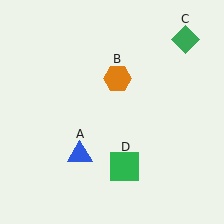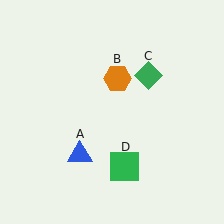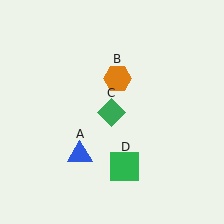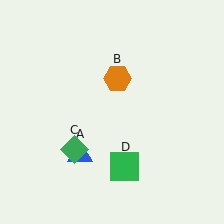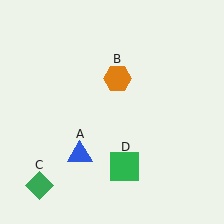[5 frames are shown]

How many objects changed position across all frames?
1 object changed position: green diamond (object C).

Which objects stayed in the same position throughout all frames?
Blue triangle (object A) and orange hexagon (object B) and green square (object D) remained stationary.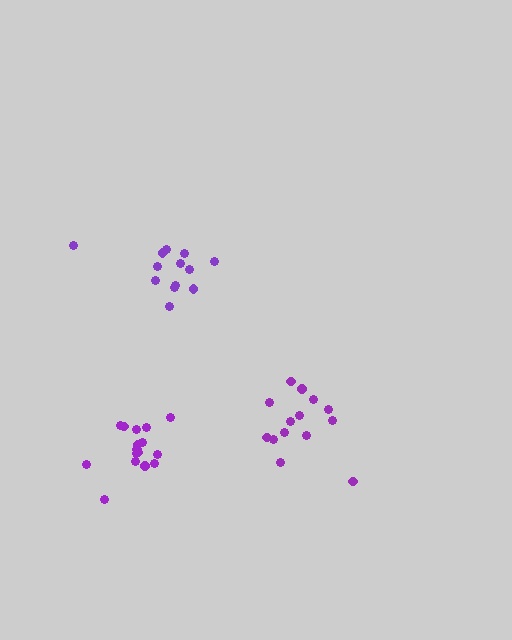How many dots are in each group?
Group 1: 13 dots, Group 2: 14 dots, Group 3: 16 dots (43 total).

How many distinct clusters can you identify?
There are 3 distinct clusters.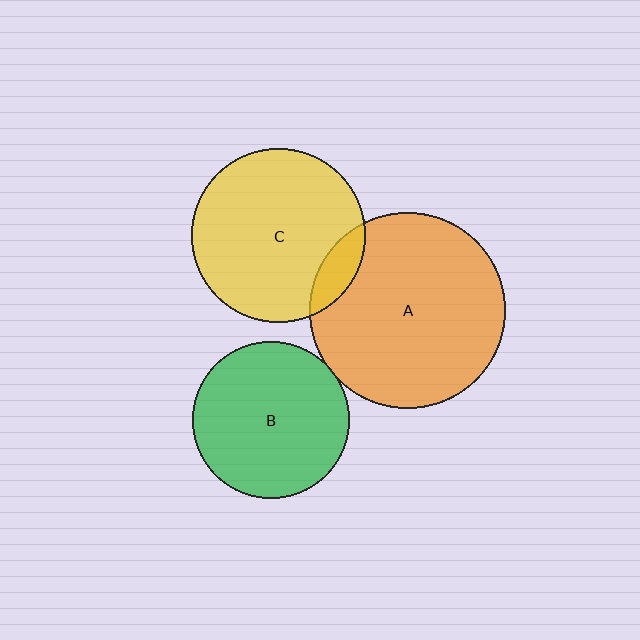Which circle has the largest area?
Circle A (orange).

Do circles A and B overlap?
Yes.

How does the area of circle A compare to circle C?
Approximately 1.3 times.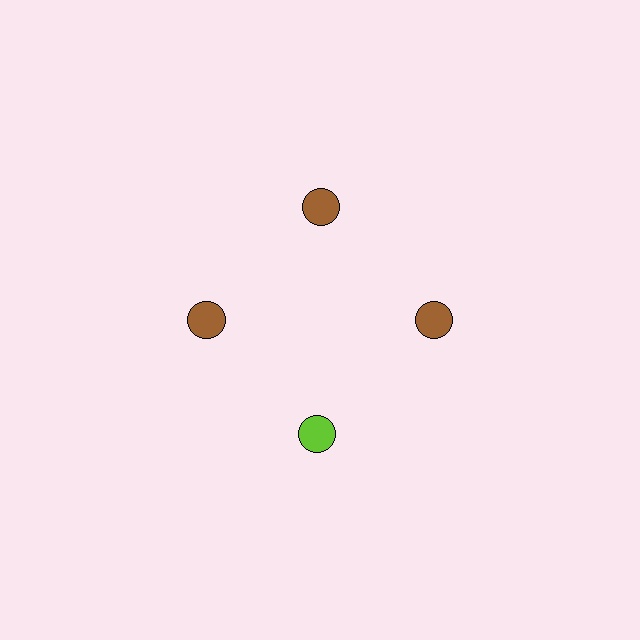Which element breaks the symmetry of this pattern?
The lime circle at roughly the 6 o'clock position breaks the symmetry. All other shapes are brown circles.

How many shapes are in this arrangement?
There are 4 shapes arranged in a ring pattern.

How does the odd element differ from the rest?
It has a different color: lime instead of brown.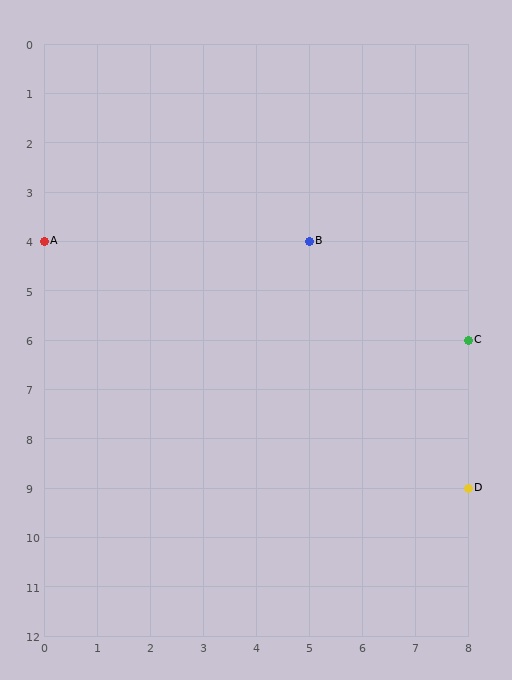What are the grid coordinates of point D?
Point D is at grid coordinates (8, 9).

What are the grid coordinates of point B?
Point B is at grid coordinates (5, 4).